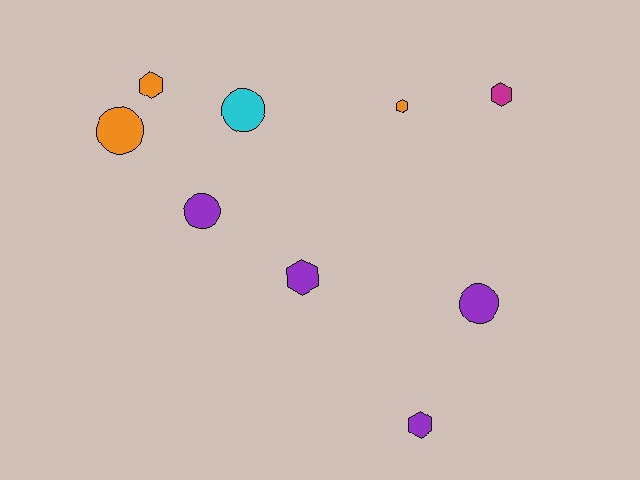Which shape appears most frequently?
Hexagon, with 5 objects.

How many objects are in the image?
There are 9 objects.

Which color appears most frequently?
Purple, with 4 objects.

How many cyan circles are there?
There is 1 cyan circle.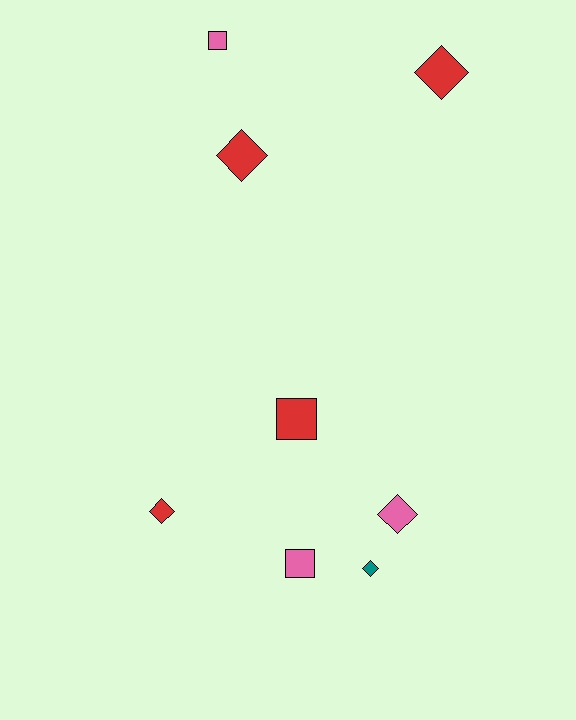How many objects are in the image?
There are 8 objects.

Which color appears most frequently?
Red, with 4 objects.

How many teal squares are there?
There are no teal squares.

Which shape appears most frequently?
Diamond, with 5 objects.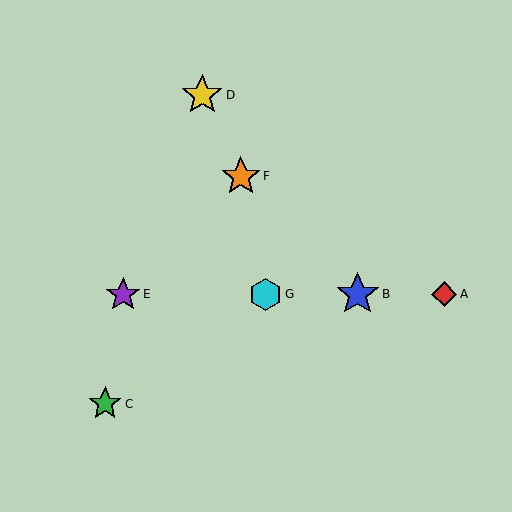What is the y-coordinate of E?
Object E is at y≈294.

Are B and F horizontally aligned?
No, B is at y≈294 and F is at y≈176.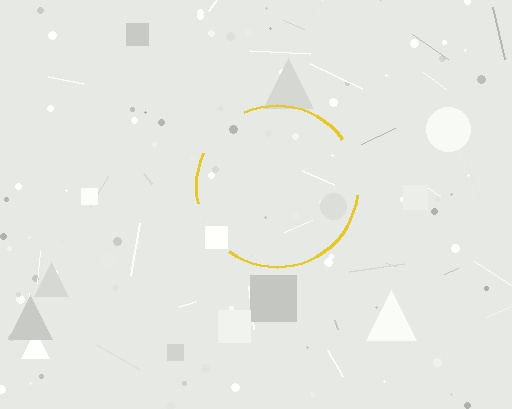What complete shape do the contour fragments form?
The contour fragments form a circle.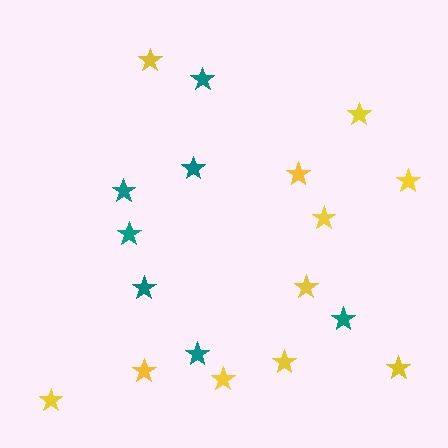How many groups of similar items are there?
There are 2 groups: one group of teal stars (7) and one group of yellow stars (11).